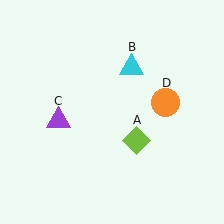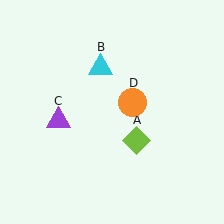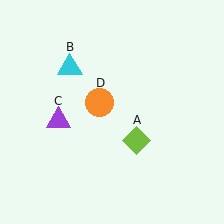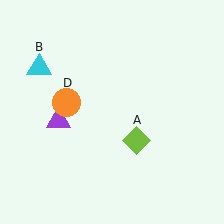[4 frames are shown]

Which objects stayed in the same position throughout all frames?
Lime diamond (object A) and purple triangle (object C) remained stationary.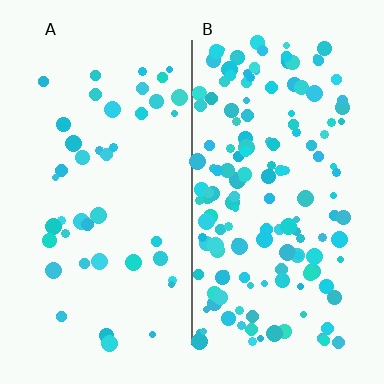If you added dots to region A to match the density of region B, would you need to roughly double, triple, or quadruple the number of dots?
Approximately quadruple.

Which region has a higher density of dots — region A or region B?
B (the right).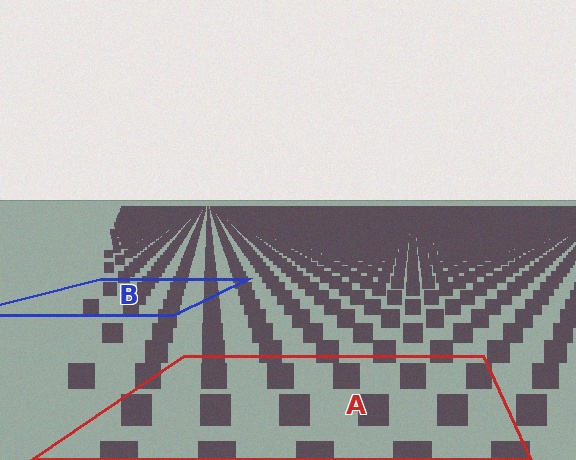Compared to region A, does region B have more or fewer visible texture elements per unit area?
Region B has more texture elements per unit area — they are packed more densely because it is farther away.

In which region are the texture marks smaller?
The texture marks are smaller in region B, because it is farther away.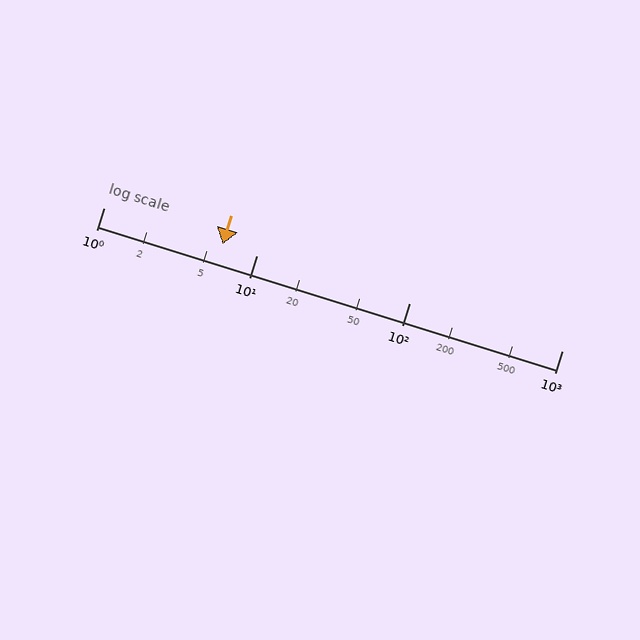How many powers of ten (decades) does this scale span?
The scale spans 3 decades, from 1 to 1000.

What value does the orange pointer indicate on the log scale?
The pointer indicates approximately 6.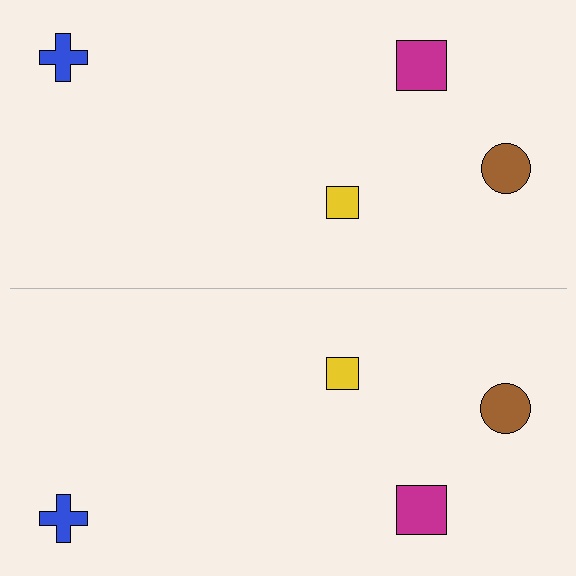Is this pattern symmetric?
Yes, this pattern has bilateral (reflection) symmetry.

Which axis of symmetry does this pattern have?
The pattern has a horizontal axis of symmetry running through the center of the image.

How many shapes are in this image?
There are 8 shapes in this image.